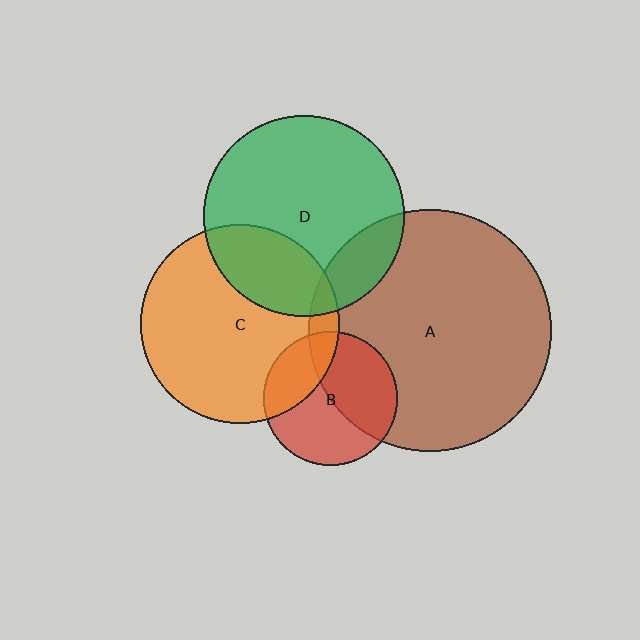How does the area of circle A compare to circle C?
Approximately 1.5 times.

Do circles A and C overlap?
Yes.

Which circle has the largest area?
Circle A (brown).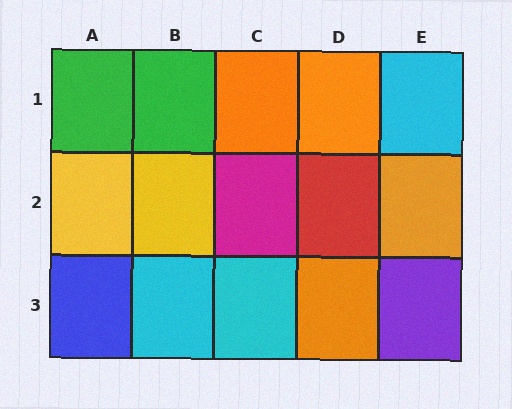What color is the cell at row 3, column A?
Blue.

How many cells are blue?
1 cell is blue.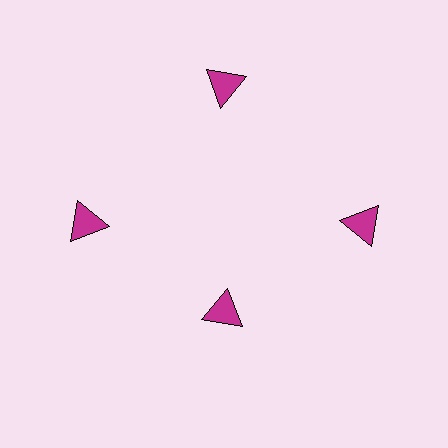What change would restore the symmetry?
The symmetry would be restored by moving it outward, back onto the ring so that all 4 triangles sit at equal angles and equal distance from the center.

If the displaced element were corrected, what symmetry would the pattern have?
It would have 4-fold rotational symmetry — the pattern would map onto itself every 90 degrees.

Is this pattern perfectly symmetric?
No. The 4 magenta triangles are arranged in a ring, but one element near the 6 o'clock position is pulled inward toward the center, breaking the 4-fold rotational symmetry.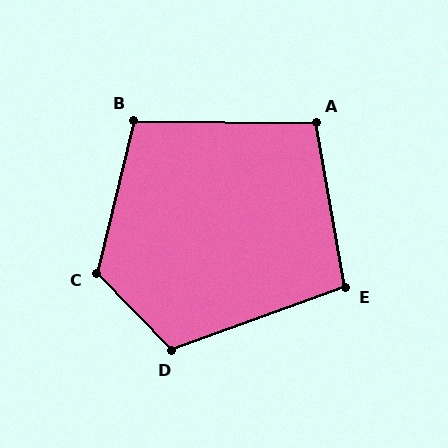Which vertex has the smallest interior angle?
E, at approximately 100 degrees.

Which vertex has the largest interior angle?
C, at approximately 122 degrees.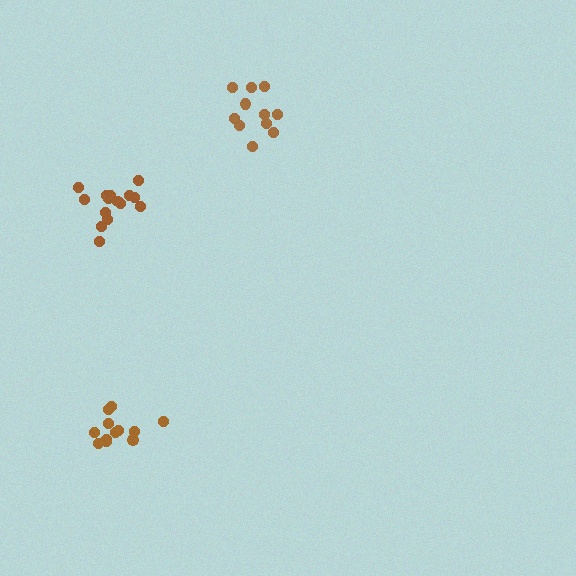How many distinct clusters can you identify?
There are 3 distinct clusters.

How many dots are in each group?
Group 1: 15 dots, Group 2: 11 dots, Group 3: 12 dots (38 total).